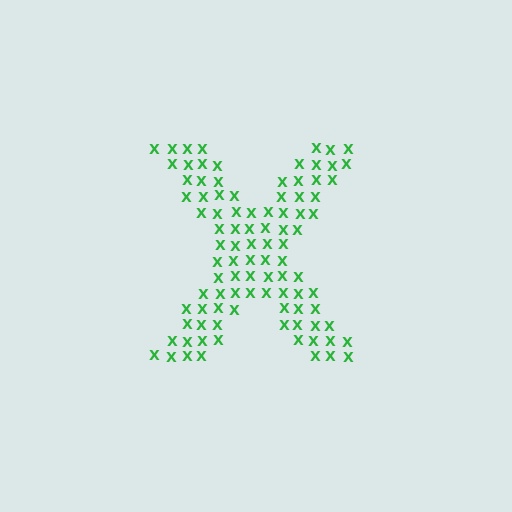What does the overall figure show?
The overall figure shows the letter X.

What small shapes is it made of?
It is made of small letter X's.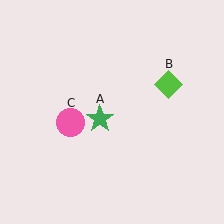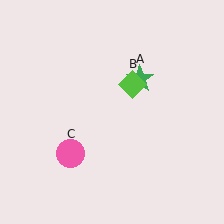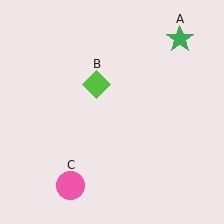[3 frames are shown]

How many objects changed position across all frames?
3 objects changed position: green star (object A), lime diamond (object B), pink circle (object C).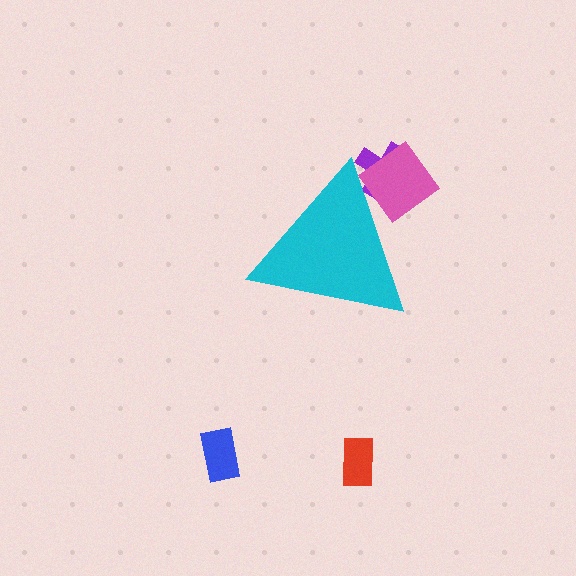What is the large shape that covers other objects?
A cyan triangle.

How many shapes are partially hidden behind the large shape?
2 shapes are partially hidden.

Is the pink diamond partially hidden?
Yes, the pink diamond is partially hidden behind the cyan triangle.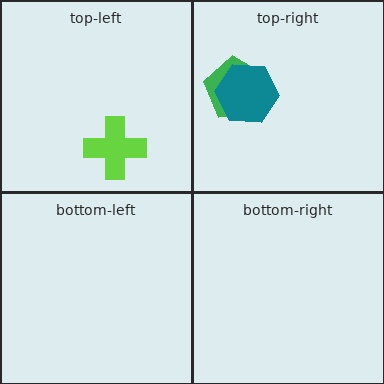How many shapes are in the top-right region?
2.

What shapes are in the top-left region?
The lime cross.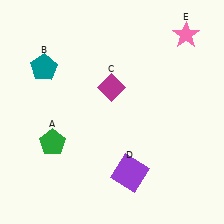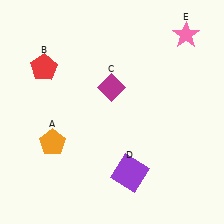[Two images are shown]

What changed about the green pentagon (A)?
In Image 1, A is green. In Image 2, it changed to orange.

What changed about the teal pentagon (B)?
In Image 1, B is teal. In Image 2, it changed to red.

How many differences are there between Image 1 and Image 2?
There are 2 differences between the two images.